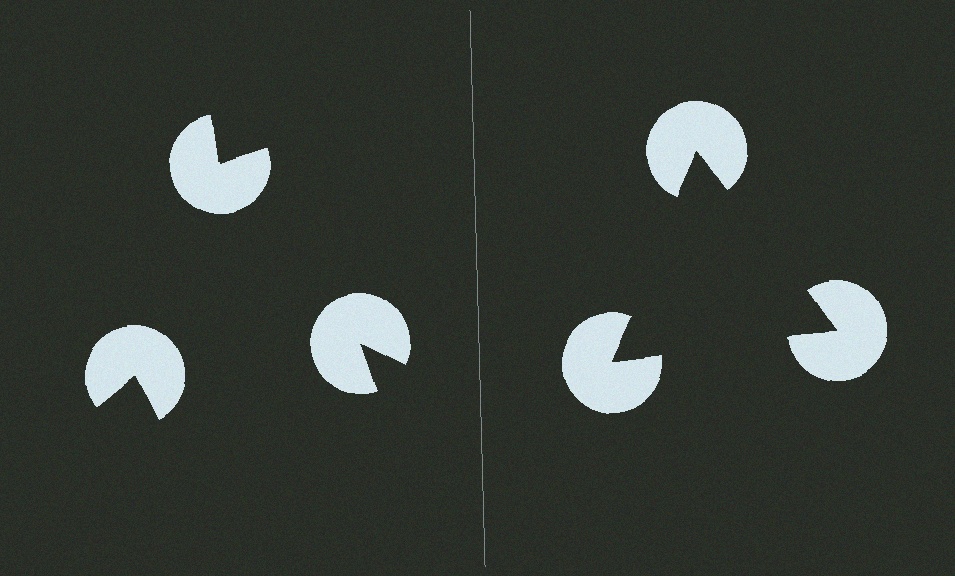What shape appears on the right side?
An illusory triangle.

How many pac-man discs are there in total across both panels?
6 — 3 on each side.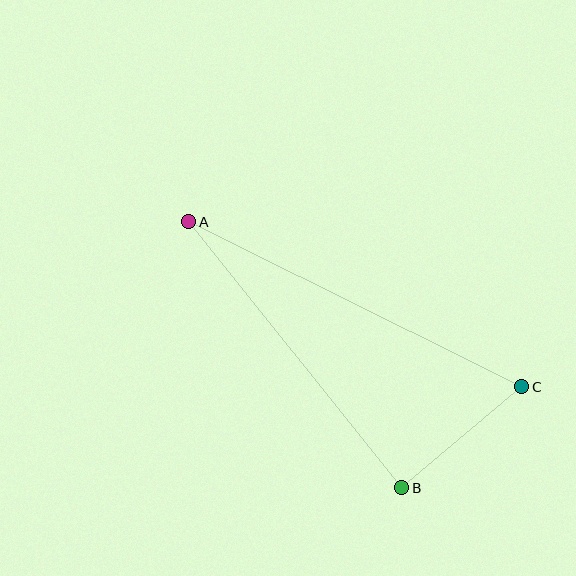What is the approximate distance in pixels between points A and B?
The distance between A and B is approximately 340 pixels.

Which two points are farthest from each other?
Points A and C are farthest from each other.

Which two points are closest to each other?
Points B and C are closest to each other.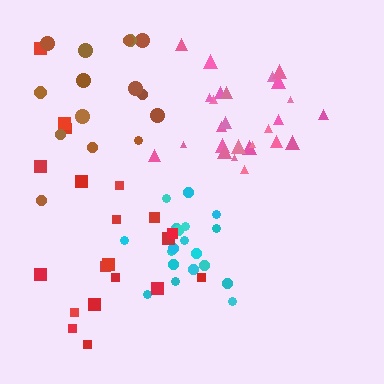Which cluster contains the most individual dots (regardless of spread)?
Pink (26).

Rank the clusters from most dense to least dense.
pink, cyan, brown, red.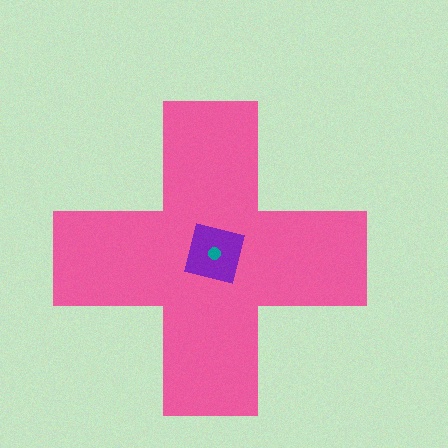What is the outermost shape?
The pink cross.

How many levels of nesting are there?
3.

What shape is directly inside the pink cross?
The purple square.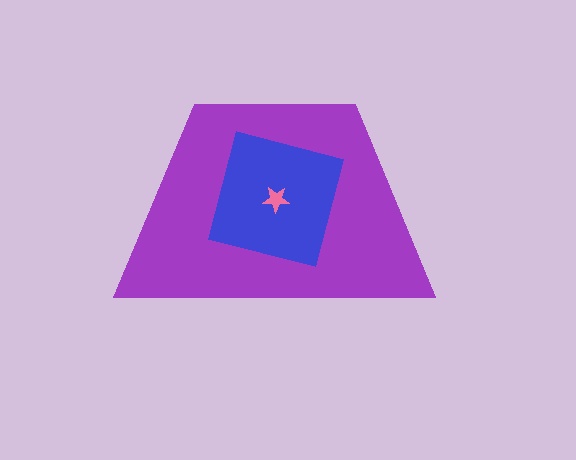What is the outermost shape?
The purple trapezoid.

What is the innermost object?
The pink star.